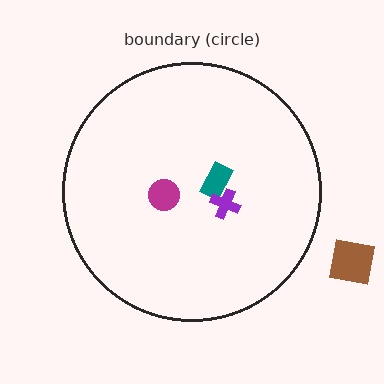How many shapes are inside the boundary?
3 inside, 1 outside.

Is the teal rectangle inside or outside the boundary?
Inside.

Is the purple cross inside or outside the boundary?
Inside.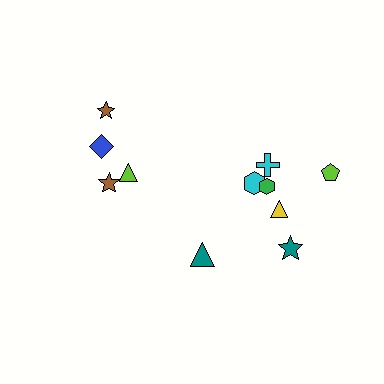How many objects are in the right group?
There are 7 objects.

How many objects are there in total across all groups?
There are 11 objects.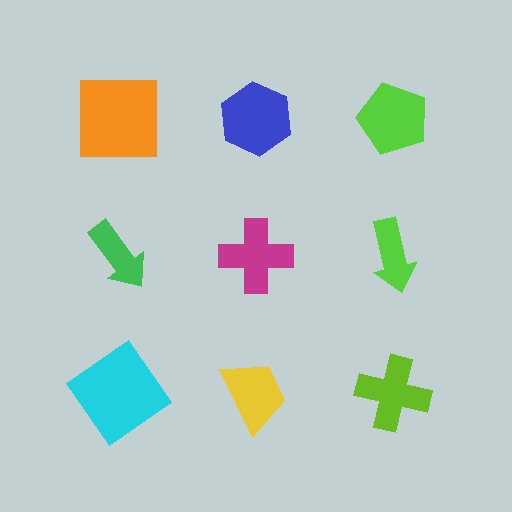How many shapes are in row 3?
3 shapes.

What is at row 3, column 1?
A cyan diamond.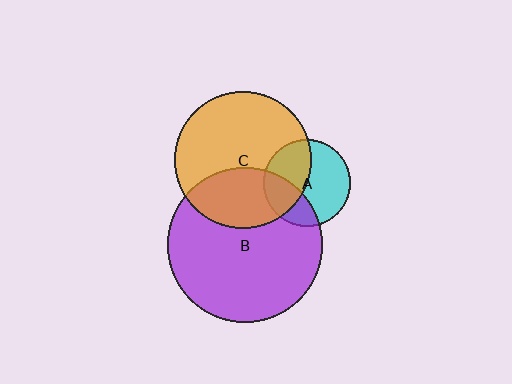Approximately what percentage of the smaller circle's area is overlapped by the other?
Approximately 30%.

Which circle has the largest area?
Circle B (purple).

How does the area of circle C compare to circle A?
Approximately 2.5 times.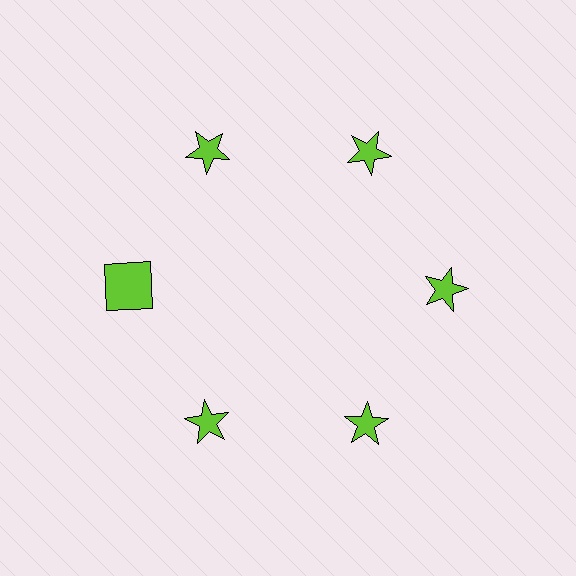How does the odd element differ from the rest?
It has a different shape: square instead of star.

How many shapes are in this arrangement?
There are 6 shapes arranged in a ring pattern.